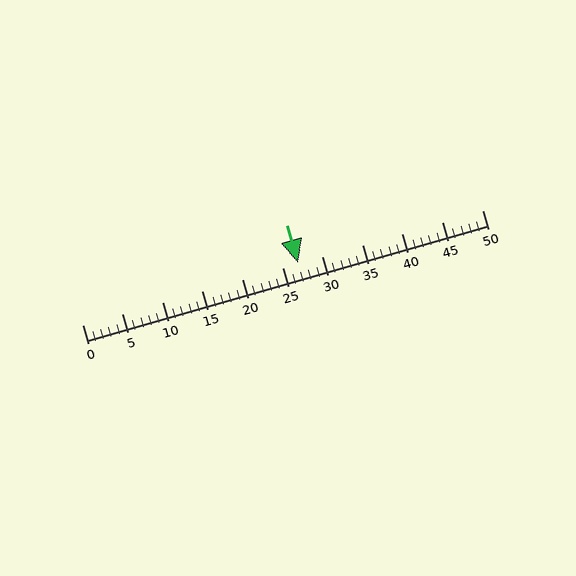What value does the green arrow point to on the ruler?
The green arrow points to approximately 27.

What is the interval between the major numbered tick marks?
The major tick marks are spaced 5 units apart.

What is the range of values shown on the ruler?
The ruler shows values from 0 to 50.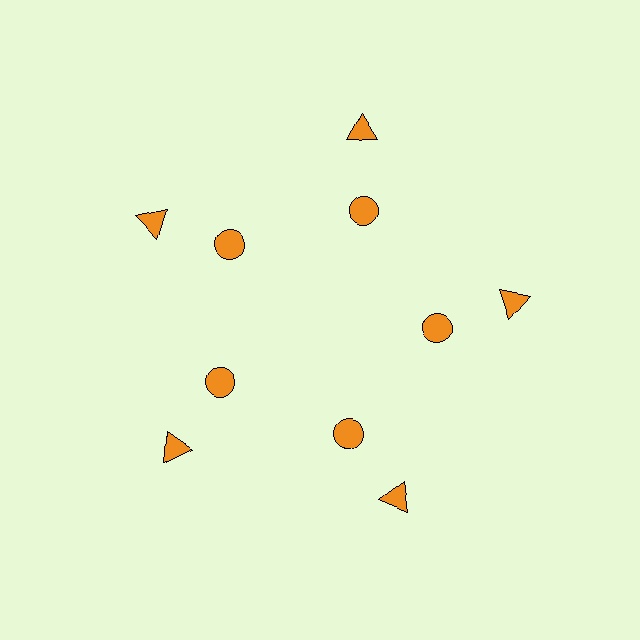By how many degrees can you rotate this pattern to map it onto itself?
The pattern maps onto itself every 72 degrees of rotation.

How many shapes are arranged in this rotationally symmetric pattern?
There are 10 shapes, arranged in 5 groups of 2.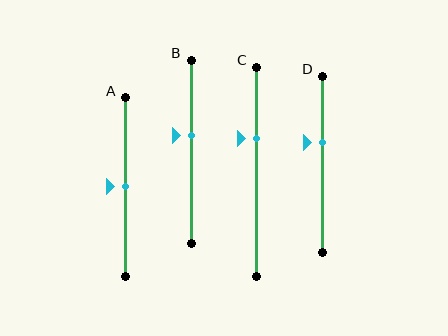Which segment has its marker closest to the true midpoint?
Segment A has its marker closest to the true midpoint.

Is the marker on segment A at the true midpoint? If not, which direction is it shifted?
Yes, the marker on segment A is at the true midpoint.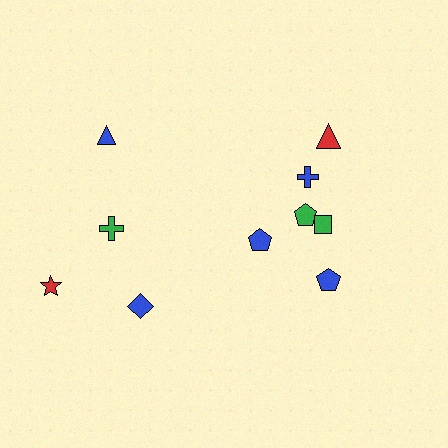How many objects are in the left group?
There are 4 objects.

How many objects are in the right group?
There are 6 objects.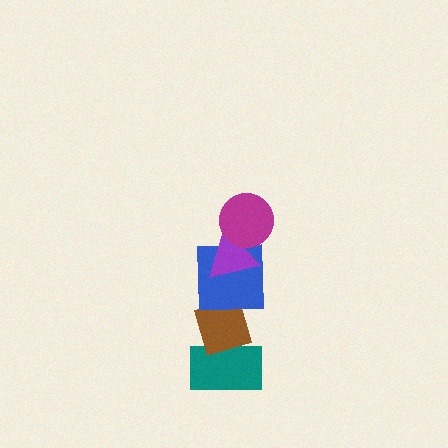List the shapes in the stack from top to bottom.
From top to bottom: the magenta circle, the purple triangle, the blue square, the brown diamond, the teal rectangle.